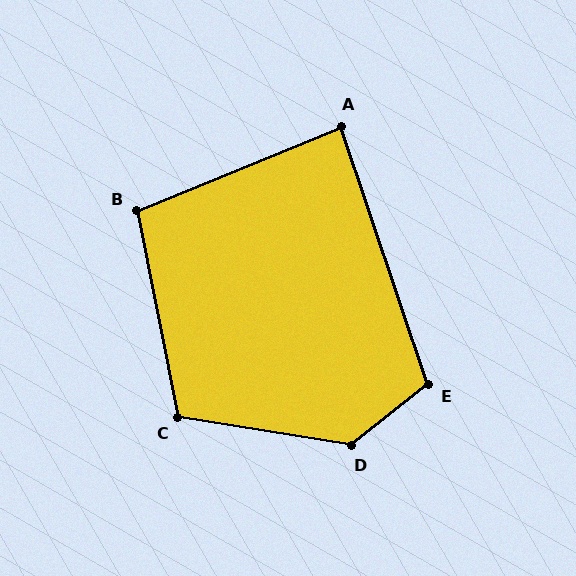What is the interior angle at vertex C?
Approximately 110 degrees (obtuse).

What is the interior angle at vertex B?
Approximately 101 degrees (obtuse).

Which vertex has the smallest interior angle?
A, at approximately 86 degrees.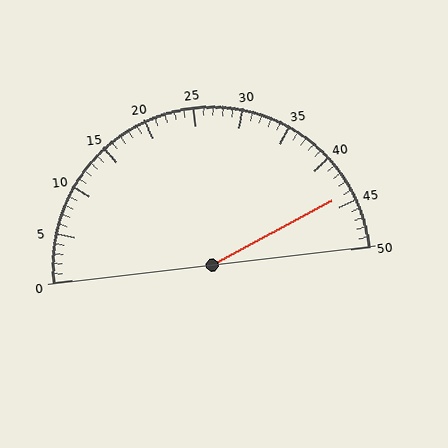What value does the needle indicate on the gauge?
The needle indicates approximately 44.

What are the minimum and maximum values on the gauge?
The gauge ranges from 0 to 50.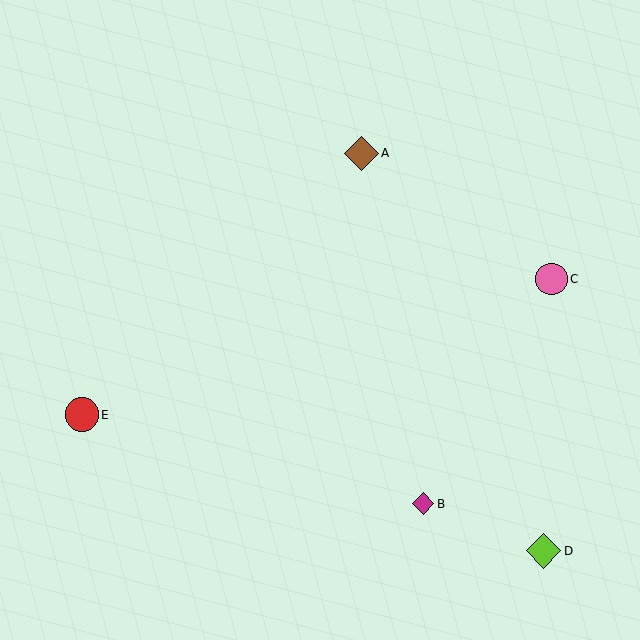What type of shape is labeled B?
Shape B is a magenta diamond.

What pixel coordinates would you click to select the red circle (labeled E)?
Click at (82, 415) to select the red circle E.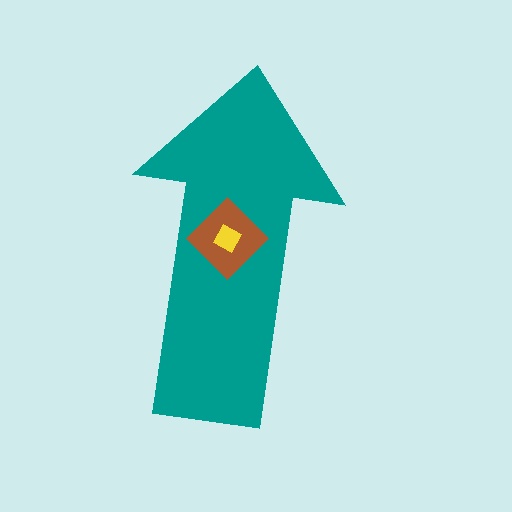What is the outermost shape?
The teal arrow.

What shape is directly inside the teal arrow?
The brown diamond.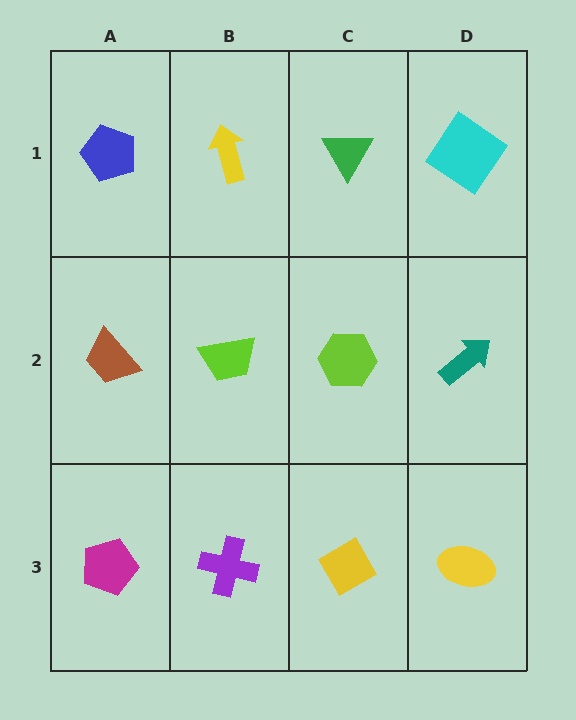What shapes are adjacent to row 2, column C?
A green triangle (row 1, column C), a yellow diamond (row 3, column C), a lime trapezoid (row 2, column B), a teal arrow (row 2, column D).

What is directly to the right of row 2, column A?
A lime trapezoid.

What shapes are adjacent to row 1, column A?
A brown trapezoid (row 2, column A), a yellow arrow (row 1, column B).